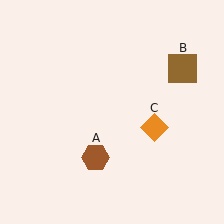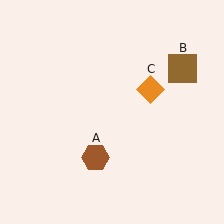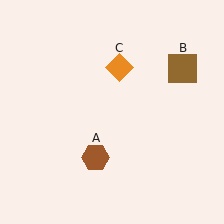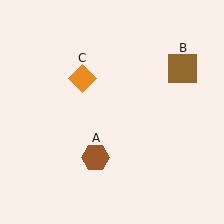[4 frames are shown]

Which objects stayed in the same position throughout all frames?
Brown hexagon (object A) and brown square (object B) remained stationary.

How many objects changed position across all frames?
1 object changed position: orange diamond (object C).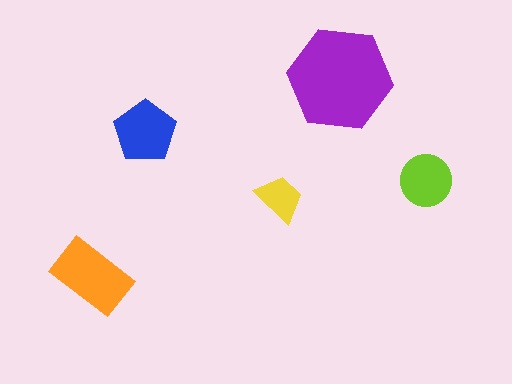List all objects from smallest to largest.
The yellow trapezoid, the lime circle, the blue pentagon, the orange rectangle, the purple hexagon.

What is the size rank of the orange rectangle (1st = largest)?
2nd.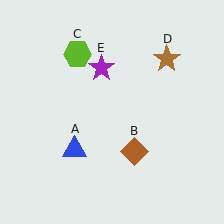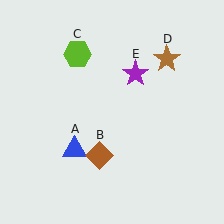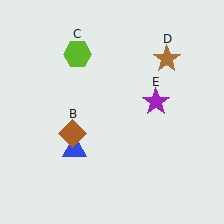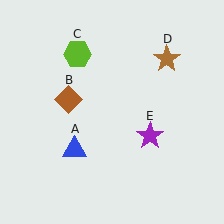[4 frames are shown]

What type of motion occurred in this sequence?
The brown diamond (object B), purple star (object E) rotated clockwise around the center of the scene.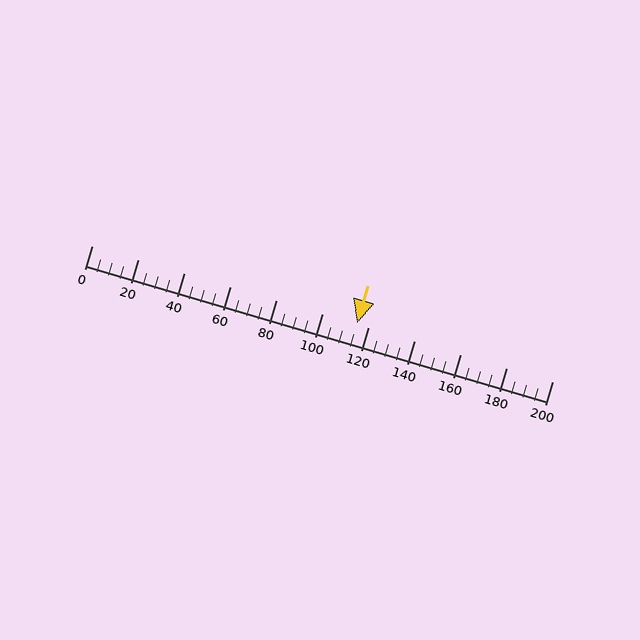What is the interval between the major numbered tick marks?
The major tick marks are spaced 20 units apart.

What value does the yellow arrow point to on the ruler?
The yellow arrow points to approximately 115.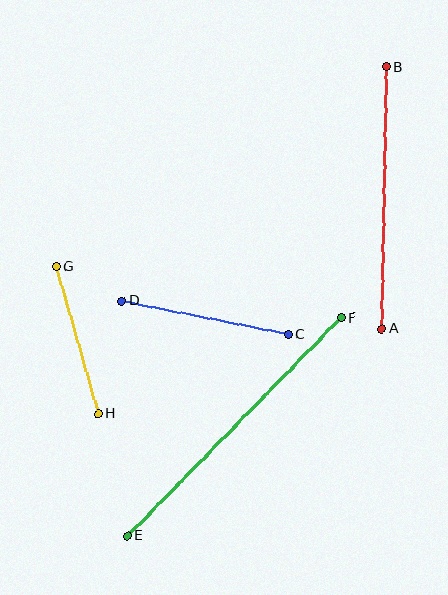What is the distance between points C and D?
The distance is approximately 170 pixels.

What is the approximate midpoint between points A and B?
The midpoint is at approximately (384, 198) pixels.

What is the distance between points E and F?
The distance is approximately 305 pixels.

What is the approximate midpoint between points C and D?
The midpoint is at approximately (205, 318) pixels.